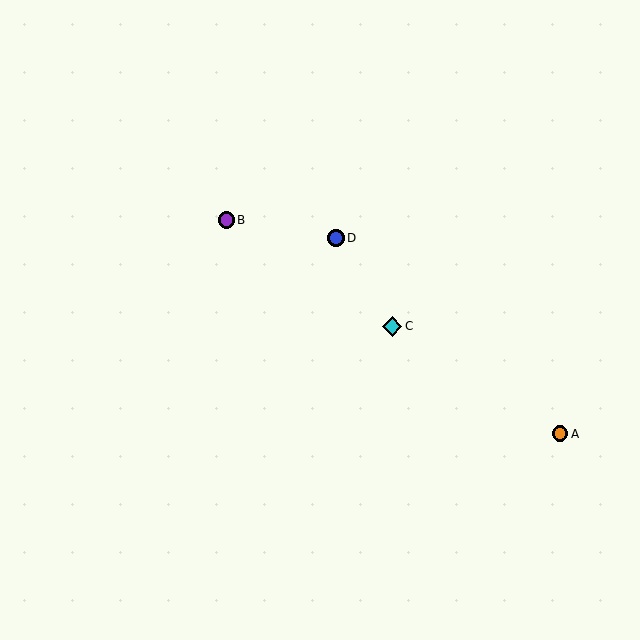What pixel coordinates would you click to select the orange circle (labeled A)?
Click at (560, 434) to select the orange circle A.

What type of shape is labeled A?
Shape A is an orange circle.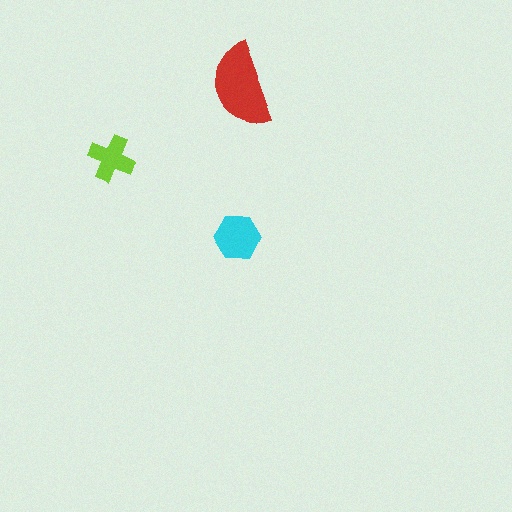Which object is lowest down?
The cyan hexagon is bottommost.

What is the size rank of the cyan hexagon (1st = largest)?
2nd.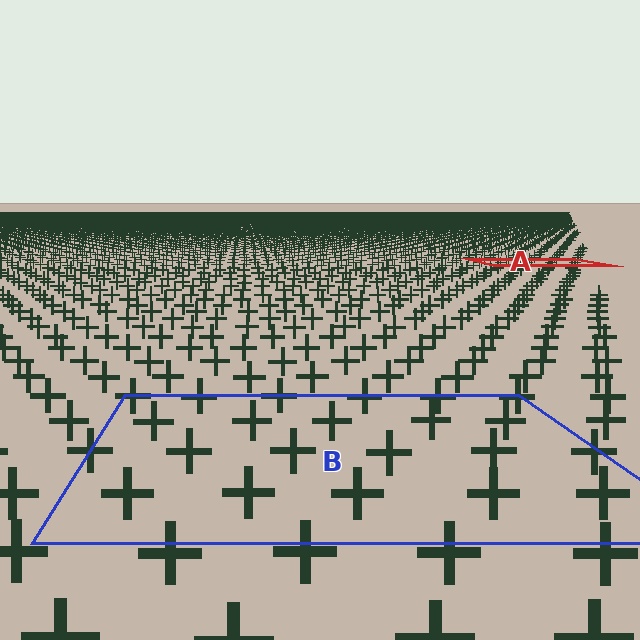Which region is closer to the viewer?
Region B is closer. The texture elements there are larger and more spread out.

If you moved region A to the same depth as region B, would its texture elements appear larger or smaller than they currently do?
They would appear larger. At a closer depth, the same texture elements are projected at a bigger on-screen size.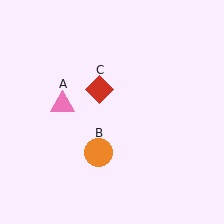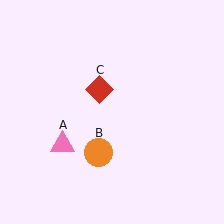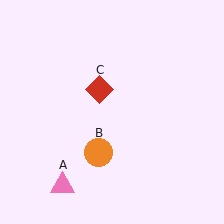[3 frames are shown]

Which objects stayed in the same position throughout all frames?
Orange circle (object B) and red diamond (object C) remained stationary.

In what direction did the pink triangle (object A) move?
The pink triangle (object A) moved down.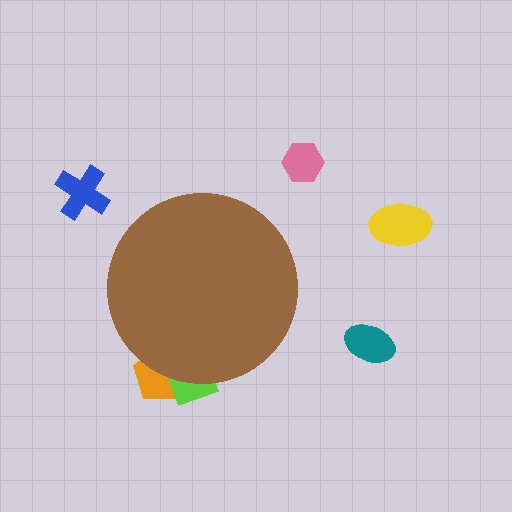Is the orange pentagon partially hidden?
Yes, the orange pentagon is partially hidden behind the brown circle.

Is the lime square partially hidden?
Yes, the lime square is partially hidden behind the brown circle.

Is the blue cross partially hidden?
No, the blue cross is fully visible.